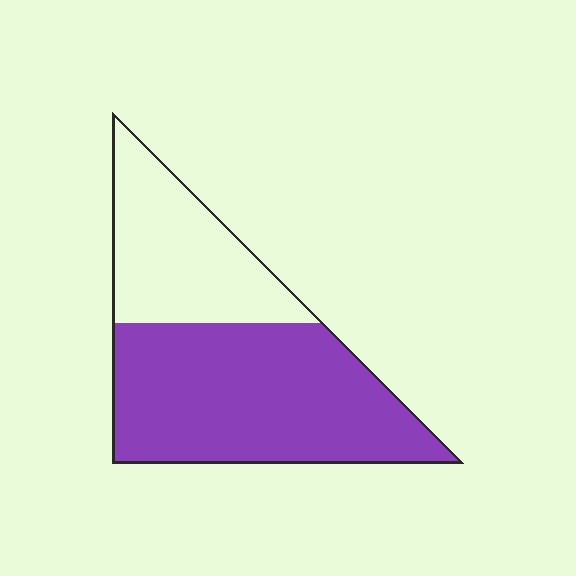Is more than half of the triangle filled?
Yes.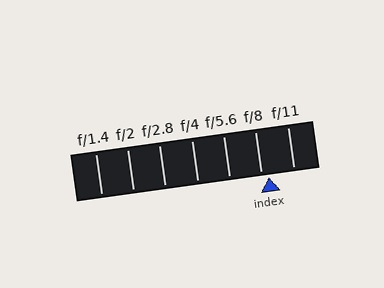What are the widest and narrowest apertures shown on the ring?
The widest aperture shown is f/1.4 and the narrowest is f/11.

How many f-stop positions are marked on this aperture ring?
There are 7 f-stop positions marked.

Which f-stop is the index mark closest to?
The index mark is closest to f/8.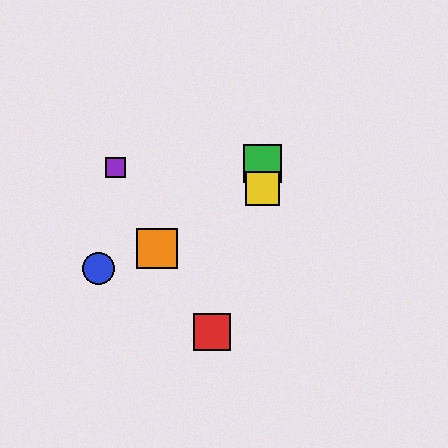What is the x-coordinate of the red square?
The red square is at x≈212.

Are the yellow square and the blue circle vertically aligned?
No, the yellow square is at x≈263 and the blue circle is at x≈99.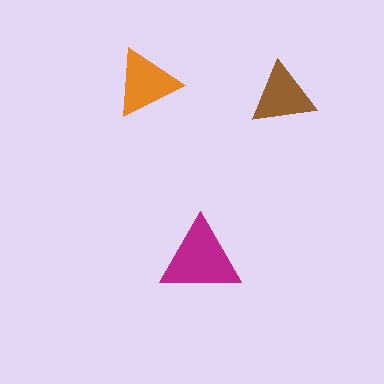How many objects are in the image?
There are 3 objects in the image.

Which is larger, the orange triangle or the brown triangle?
The orange one.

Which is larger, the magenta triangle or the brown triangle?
The magenta one.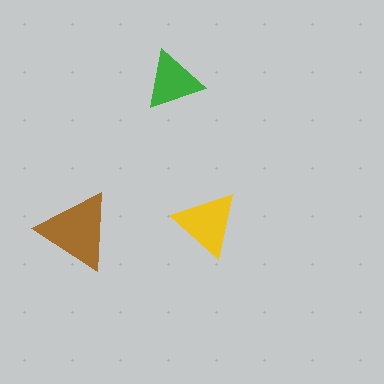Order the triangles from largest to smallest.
the brown one, the yellow one, the green one.